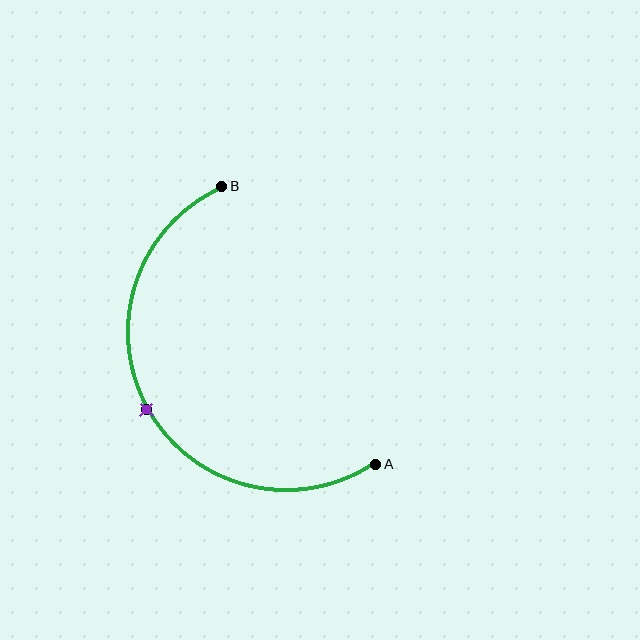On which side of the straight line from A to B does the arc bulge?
The arc bulges to the left of the straight line connecting A and B.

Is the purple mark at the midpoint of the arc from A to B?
Yes. The purple mark lies on the arc at equal arc-length from both A and B — it is the arc midpoint.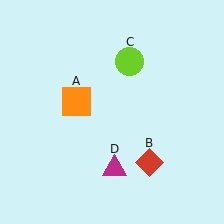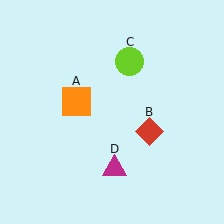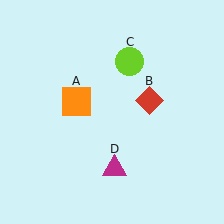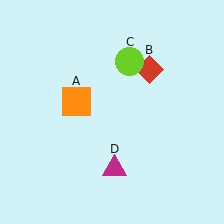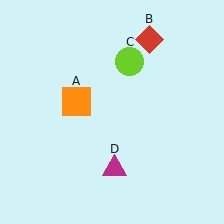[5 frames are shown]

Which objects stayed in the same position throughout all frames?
Orange square (object A) and lime circle (object C) and magenta triangle (object D) remained stationary.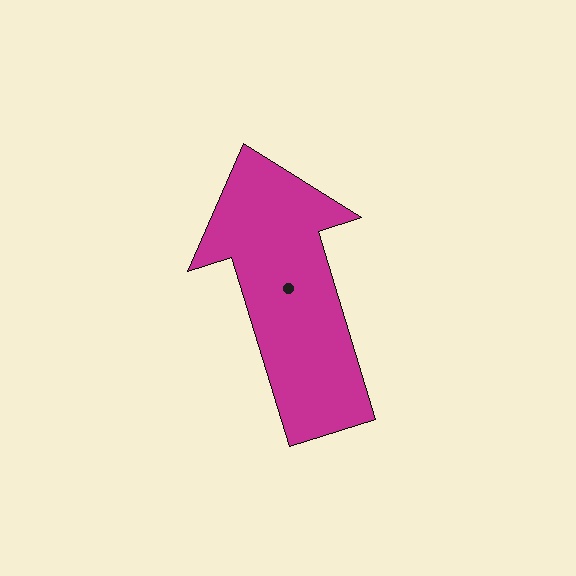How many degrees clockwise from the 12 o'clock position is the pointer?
Approximately 343 degrees.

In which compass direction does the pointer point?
North.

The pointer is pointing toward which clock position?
Roughly 11 o'clock.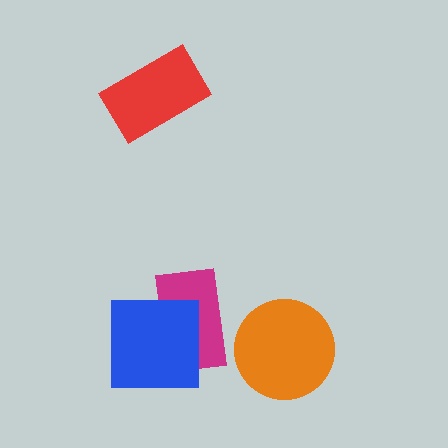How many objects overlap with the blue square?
1 object overlaps with the blue square.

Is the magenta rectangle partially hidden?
Yes, it is partially covered by another shape.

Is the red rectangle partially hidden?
No, no other shape covers it.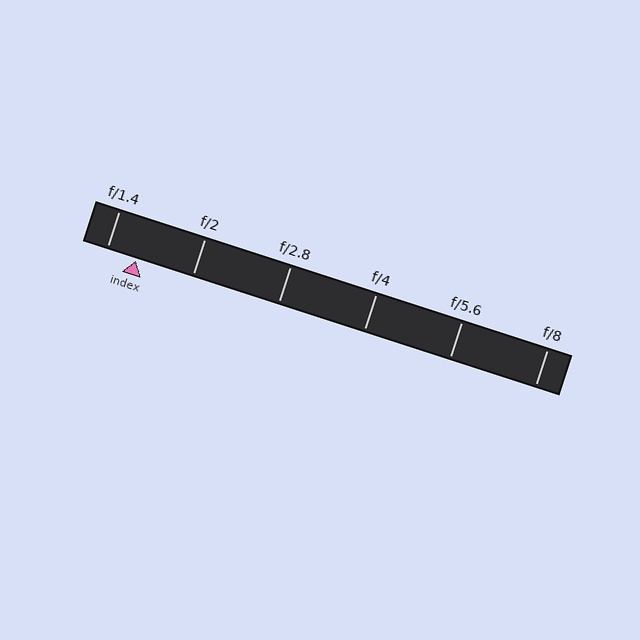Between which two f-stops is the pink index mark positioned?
The index mark is between f/1.4 and f/2.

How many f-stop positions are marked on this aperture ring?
There are 6 f-stop positions marked.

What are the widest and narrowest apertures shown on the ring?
The widest aperture shown is f/1.4 and the narrowest is f/8.